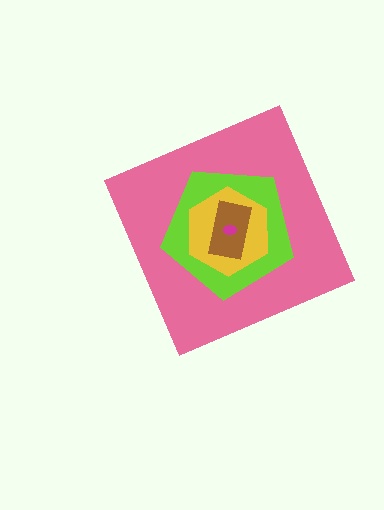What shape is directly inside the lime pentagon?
The yellow hexagon.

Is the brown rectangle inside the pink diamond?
Yes.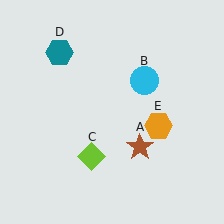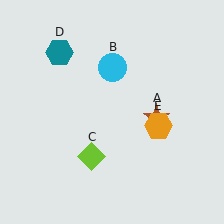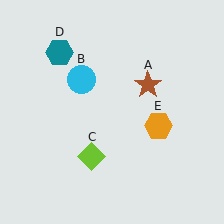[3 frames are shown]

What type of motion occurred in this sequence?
The brown star (object A), cyan circle (object B) rotated counterclockwise around the center of the scene.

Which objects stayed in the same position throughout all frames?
Lime diamond (object C) and teal hexagon (object D) and orange hexagon (object E) remained stationary.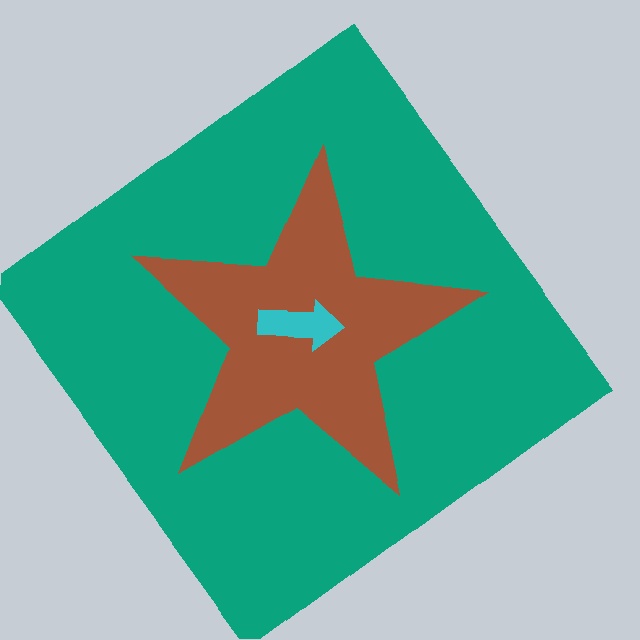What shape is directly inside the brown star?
The cyan arrow.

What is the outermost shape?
The teal diamond.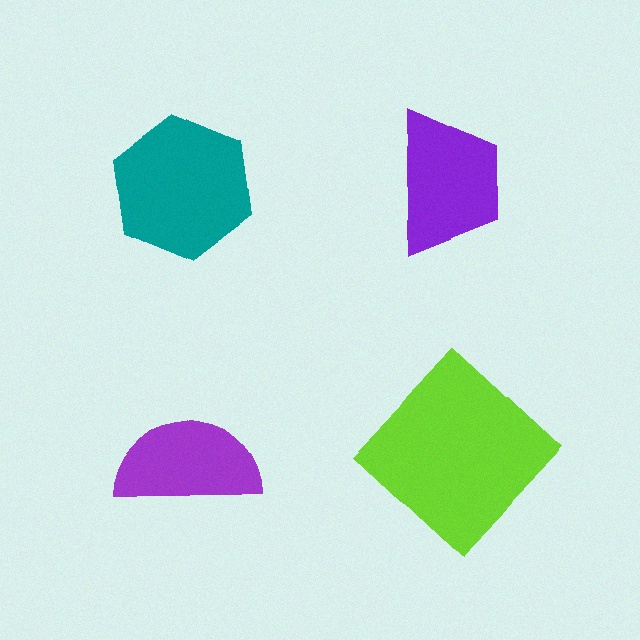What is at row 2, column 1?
A purple semicircle.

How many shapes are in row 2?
2 shapes.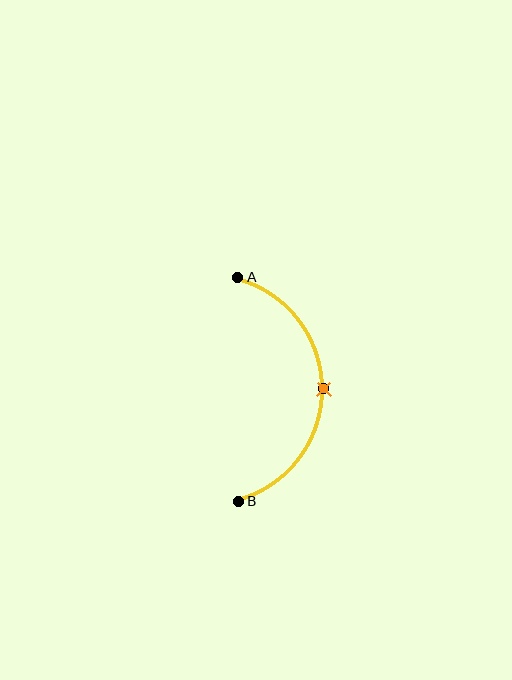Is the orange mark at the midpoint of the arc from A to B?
Yes. The orange mark lies on the arc at equal arc-length from both A and B — it is the arc midpoint.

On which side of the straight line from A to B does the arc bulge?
The arc bulges to the right of the straight line connecting A and B.